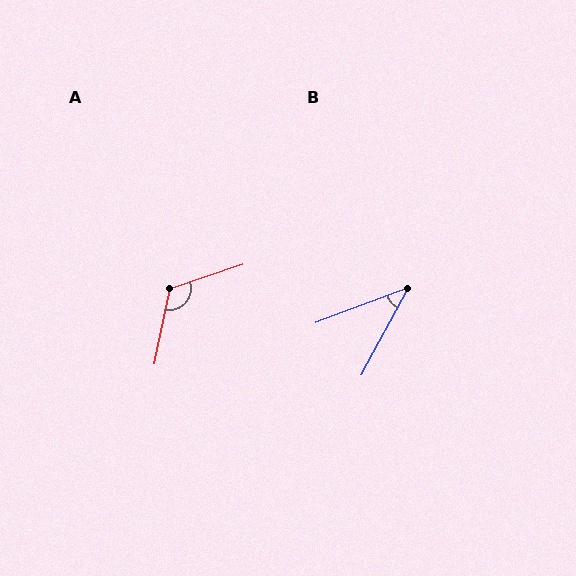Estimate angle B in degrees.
Approximately 41 degrees.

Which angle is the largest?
A, at approximately 121 degrees.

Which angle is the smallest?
B, at approximately 41 degrees.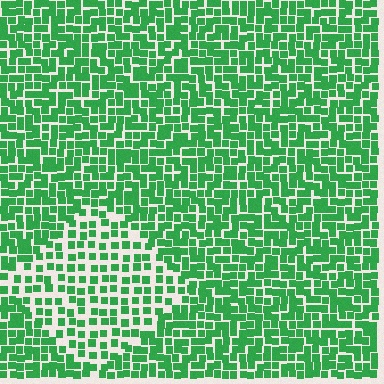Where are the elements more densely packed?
The elements are more densely packed outside the diamond boundary.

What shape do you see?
I see a diamond.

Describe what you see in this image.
The image contains small green elements arranged at two different densities. A diamond-shaped region is visible where the elements are less densely packed than the surrounding area.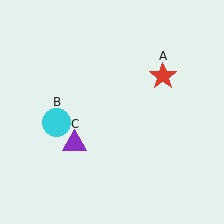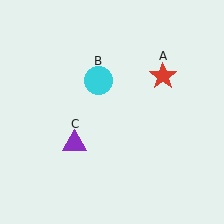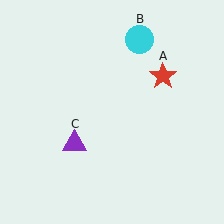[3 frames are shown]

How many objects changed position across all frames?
1 object changed position: cyan circle (object B).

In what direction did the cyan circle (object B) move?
The cyan circle (object B) moved up and to the right.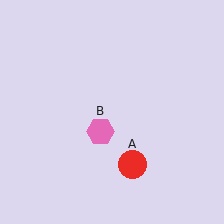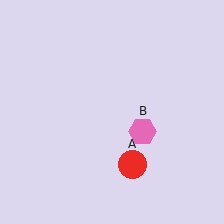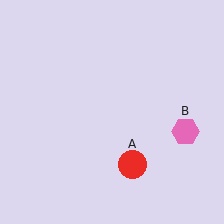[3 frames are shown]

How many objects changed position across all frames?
1 object changed position: pink hexagon (object B).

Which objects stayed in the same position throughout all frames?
Red circle (object A) remained stationary.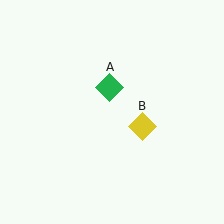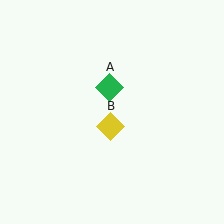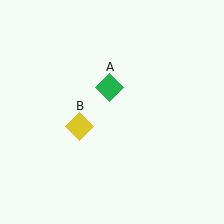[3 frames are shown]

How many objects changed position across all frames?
1 object changed position: yellow diamond (object B).